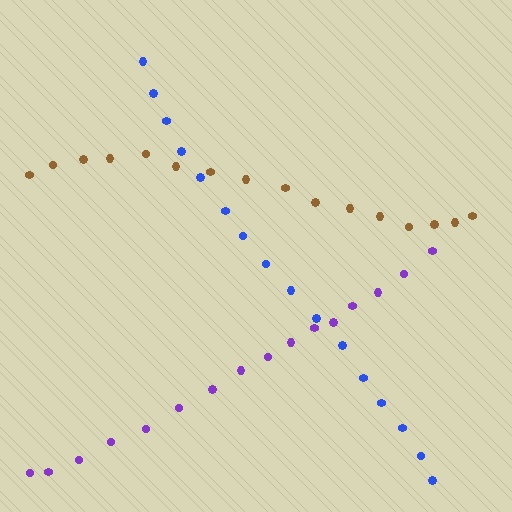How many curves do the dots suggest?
There are 3 distinct paths.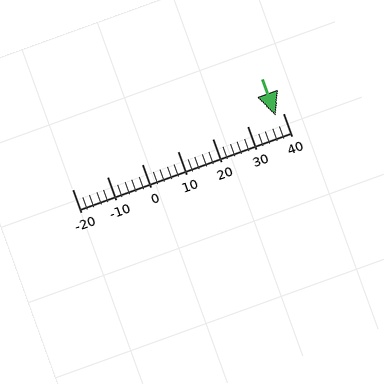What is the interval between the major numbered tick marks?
The major tick marks are spaced 10 units apart.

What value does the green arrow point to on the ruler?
The green arrow points to approximately 38.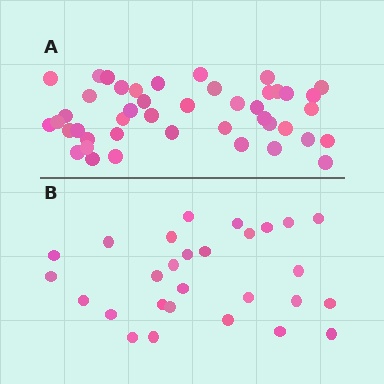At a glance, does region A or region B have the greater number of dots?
Region A (the top region) has more dots.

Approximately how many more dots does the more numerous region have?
Region A has approximately 15 more dots than region B.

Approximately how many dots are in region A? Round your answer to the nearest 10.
About 40 dots. (The exact count is 44, which rounds to 40.)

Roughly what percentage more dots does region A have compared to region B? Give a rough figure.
About 55% more.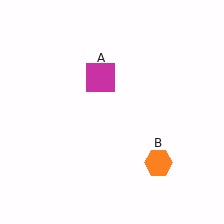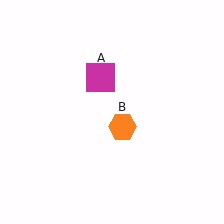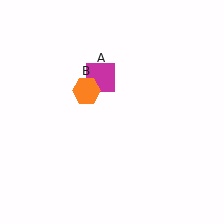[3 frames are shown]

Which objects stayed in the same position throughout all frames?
Magenta square (object A) remained stationary.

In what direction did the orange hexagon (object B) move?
The orange hexagon (object B) moved up and to the left.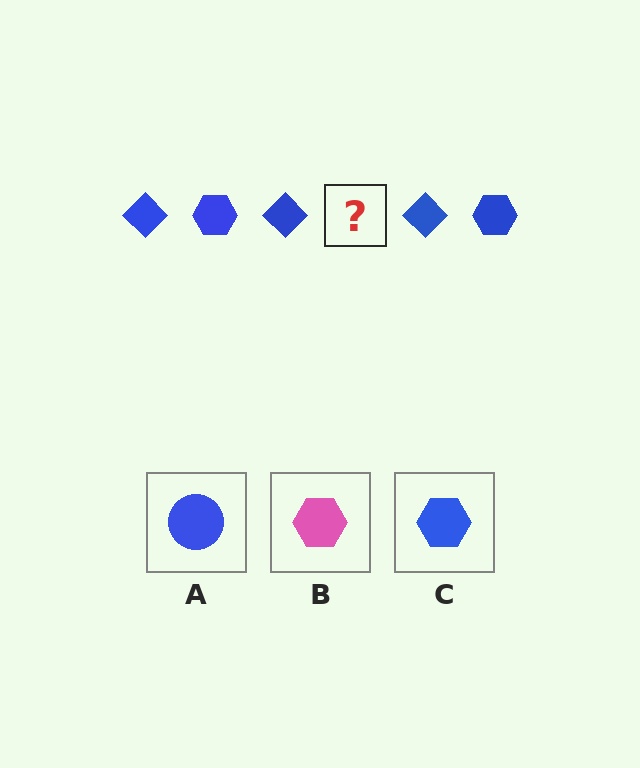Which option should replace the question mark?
Option C.